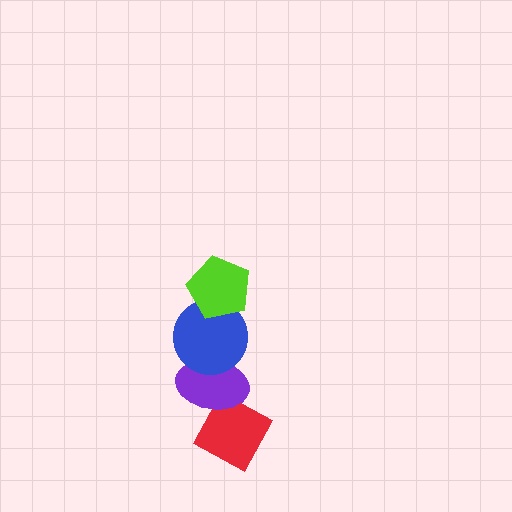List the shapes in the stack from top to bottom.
From top to bottom: the lime pentagon, the blue circle, the purple ellipse, the red diamond.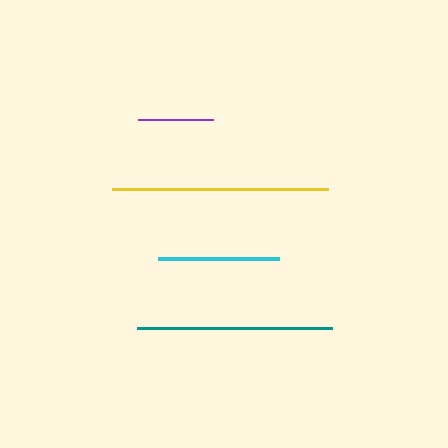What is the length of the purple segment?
The purple segment is approximately 75 pixels long.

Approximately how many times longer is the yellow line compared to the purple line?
The yellow line is approximately 2.9 times the length of the purple line.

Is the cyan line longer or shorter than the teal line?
The teal line is longer than the cyan line.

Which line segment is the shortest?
The purple line is the shortest at approximately 75 pixels.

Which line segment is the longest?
The yellow line is the longest at approximately 216 pixels.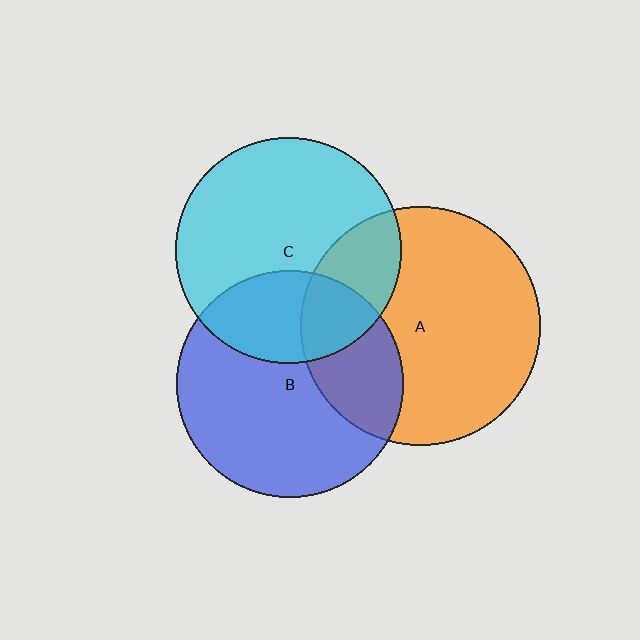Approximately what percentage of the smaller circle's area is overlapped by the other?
Approximately 30%.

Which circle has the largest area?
Circle A (orange).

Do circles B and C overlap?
Yes.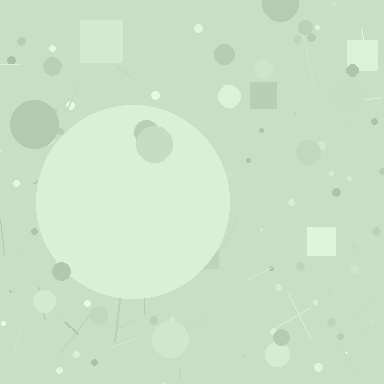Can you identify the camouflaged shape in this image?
The camouflaged shape is a circle.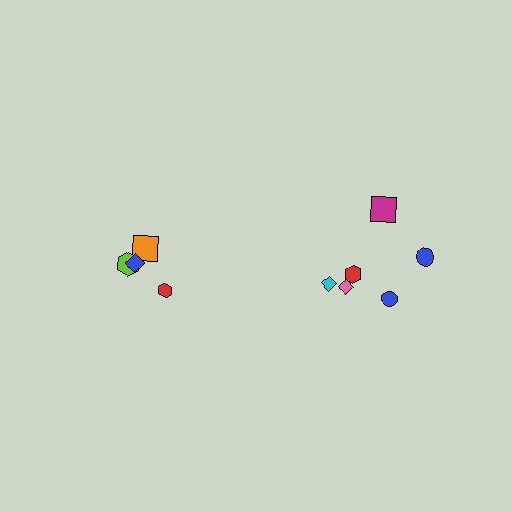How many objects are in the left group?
There are 4 objects.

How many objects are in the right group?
There are 6 objects.